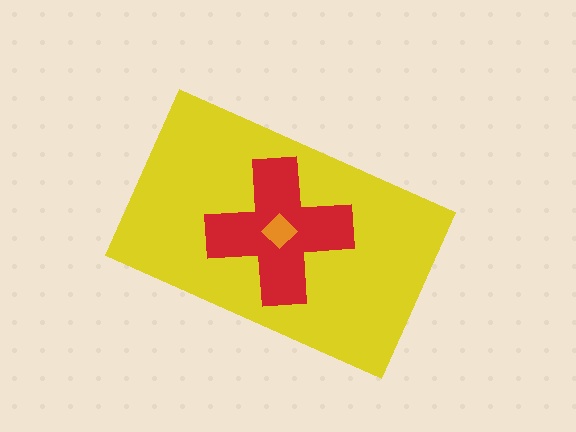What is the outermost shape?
The yellow rectangle.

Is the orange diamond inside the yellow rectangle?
Yes.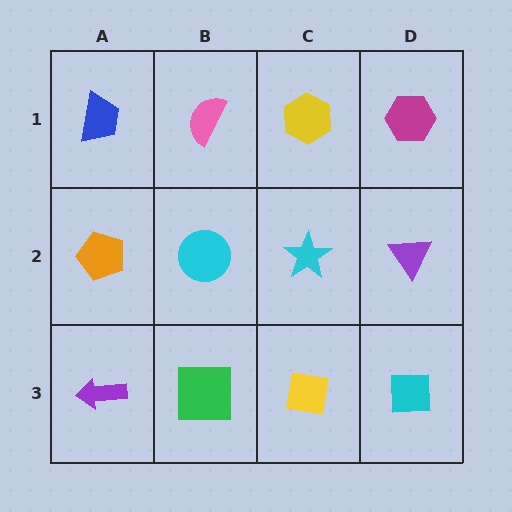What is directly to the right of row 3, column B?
A yellow square.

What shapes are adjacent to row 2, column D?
A magenta hexagon (row 1, column D), a cyan square (row 3, column D), a cyan star (row 2, column C).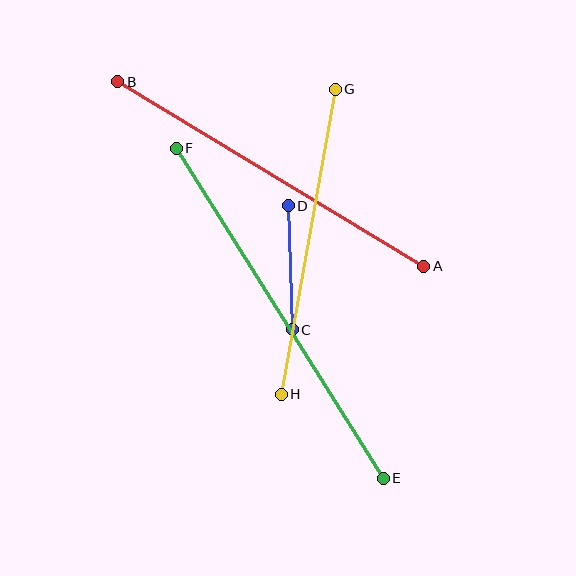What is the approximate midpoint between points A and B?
The midpoint is at approximately (271, 174) pixels.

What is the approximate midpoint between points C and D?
The midpoint is at approximately (290, 268) pixels.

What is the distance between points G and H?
The distance is approximately 310 pixels.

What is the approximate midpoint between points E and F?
The midpoint is at approximately (280, 313) pixels.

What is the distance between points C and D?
The distance is approximately 124 pixels.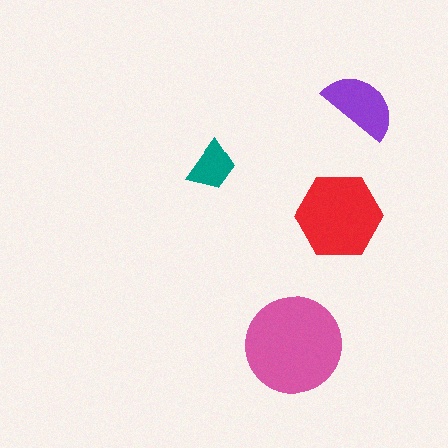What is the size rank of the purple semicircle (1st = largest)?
3rd.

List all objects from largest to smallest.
The pink circle, the red hexagon, the purple semicircle, the teal trapezoid.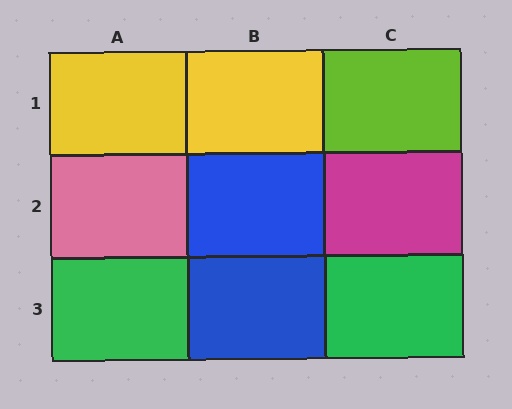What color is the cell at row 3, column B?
Blue.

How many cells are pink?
1 cell is pink.